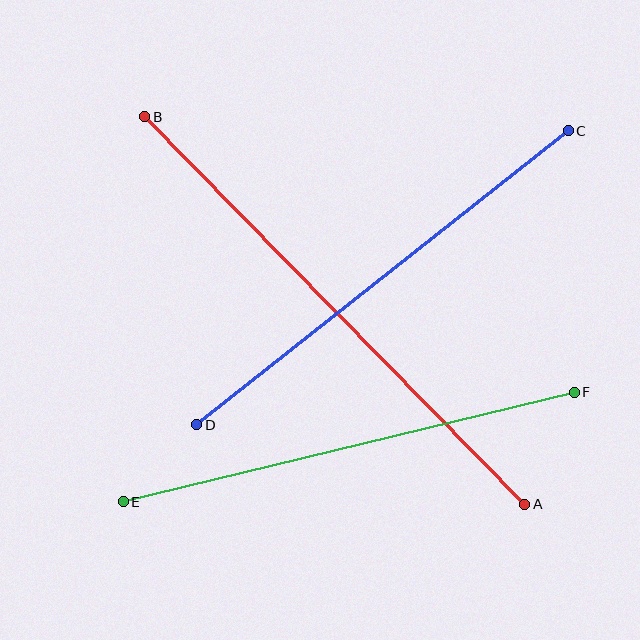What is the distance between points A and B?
The distance is approximately 543 pixels.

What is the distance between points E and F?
The distance is approximately 464 pixels.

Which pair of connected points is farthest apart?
Points A and B are farthest apart.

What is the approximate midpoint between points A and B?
The midpoint is at approximately (335, 311) pixels.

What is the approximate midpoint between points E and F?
The midpoint is at approximately (349, 447) pixels.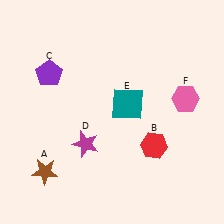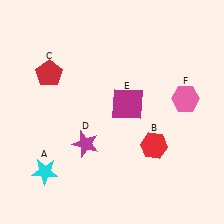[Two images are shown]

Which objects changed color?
A changed from brown to cyan. C changed from purple to red. E changed from teal to magenta.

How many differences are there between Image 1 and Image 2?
There are 3 differences between the two images.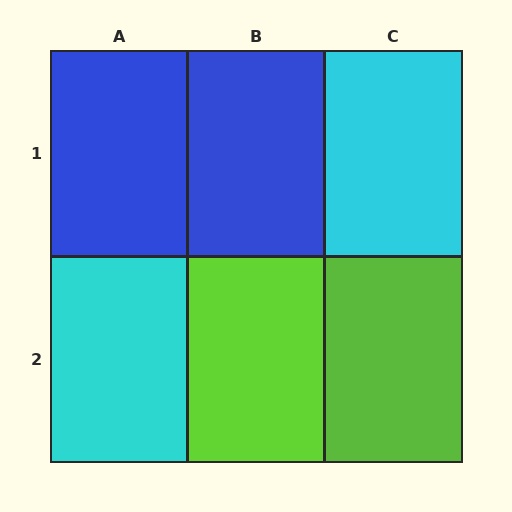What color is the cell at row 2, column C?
Lime.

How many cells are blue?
2 cells are blue.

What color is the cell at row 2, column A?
Cyan.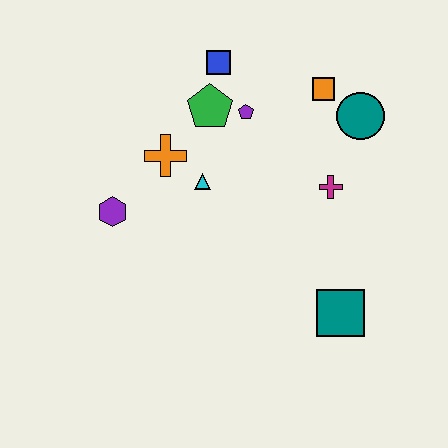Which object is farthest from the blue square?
The teal square is farthest from the blue square.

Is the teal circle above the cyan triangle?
Yes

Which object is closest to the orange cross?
The cyan triangle is closest to the orange cross.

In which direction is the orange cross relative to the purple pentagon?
The orange cross is to the left of the purple pentagon.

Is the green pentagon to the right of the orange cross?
Yes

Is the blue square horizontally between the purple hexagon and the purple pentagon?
Yes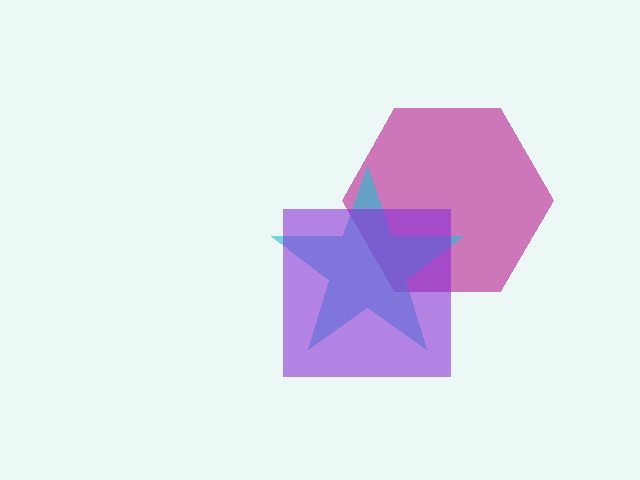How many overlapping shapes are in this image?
There are 3 overlapping shapes in the image.